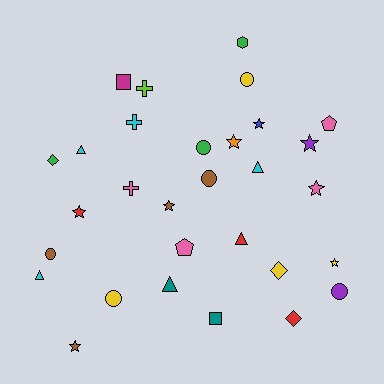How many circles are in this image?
There are 6 circles.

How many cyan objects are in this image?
There are 4 cyan objects.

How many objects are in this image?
There are 30 objects.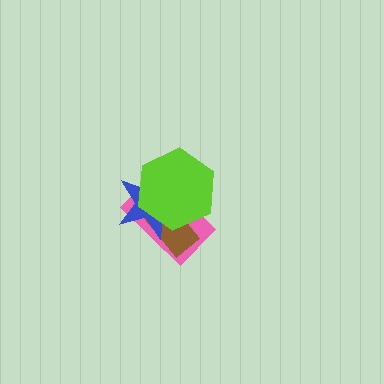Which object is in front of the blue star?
The lime hexagon is in front of the blue star.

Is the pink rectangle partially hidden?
Yes, it is partially covered by another shape.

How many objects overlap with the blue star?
3 objects overlap with the blue star.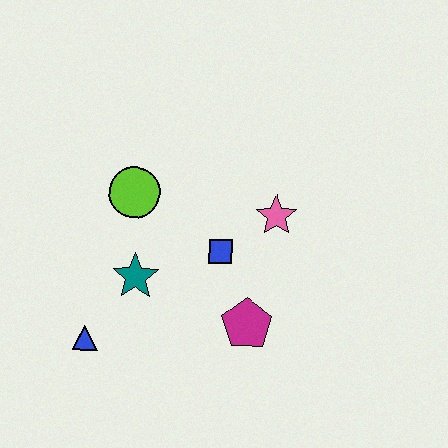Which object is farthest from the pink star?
The blue triangle is farthest from the pink star.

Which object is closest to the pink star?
The blue square is closest to the pink star.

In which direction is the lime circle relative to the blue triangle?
The lime circle is above the blue triangle.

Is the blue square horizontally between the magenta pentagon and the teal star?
Yes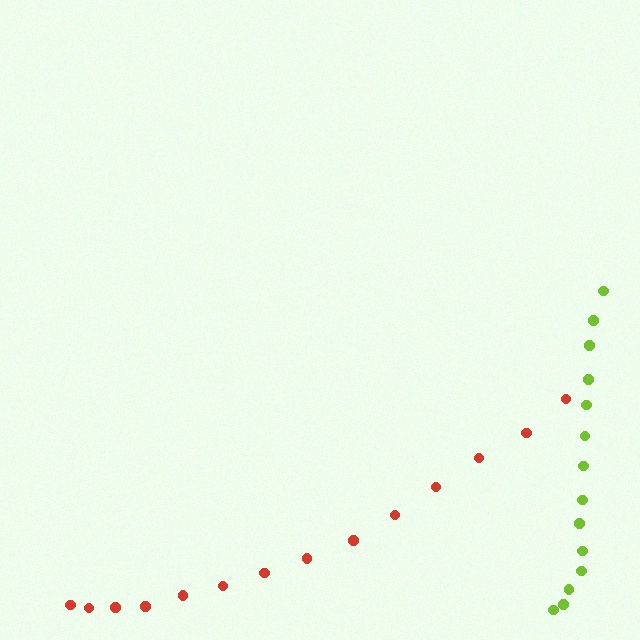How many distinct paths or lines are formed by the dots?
There are 2 distinct paths.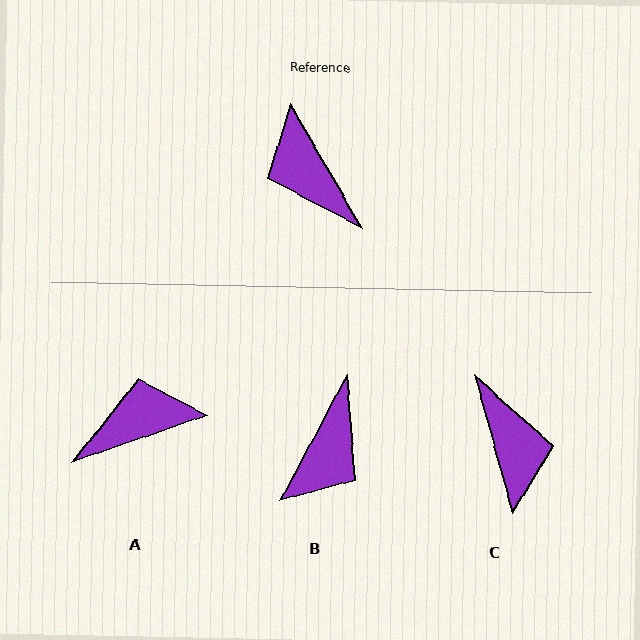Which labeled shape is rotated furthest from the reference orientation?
C, about 166 degrees away.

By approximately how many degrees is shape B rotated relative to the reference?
Approximately 123 degrees counter-clockwise.